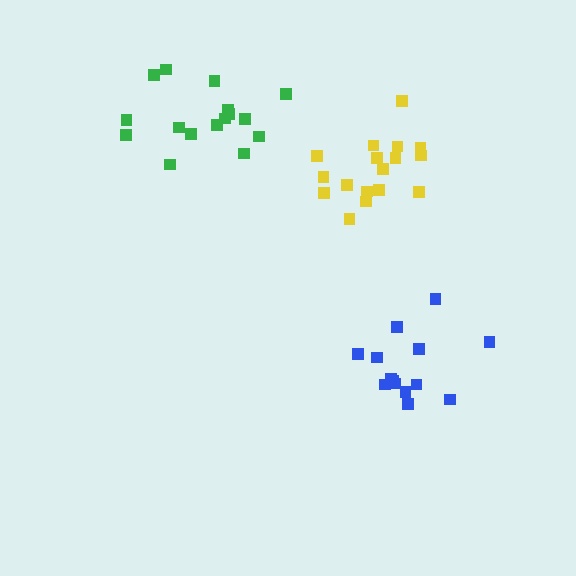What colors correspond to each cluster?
The clusters are colored: green, blue, yellow.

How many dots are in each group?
Group 1: 16 dots, Group 2: 14 dots, Group 3: 17 dots (47 total).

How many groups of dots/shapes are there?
There are 3 groups.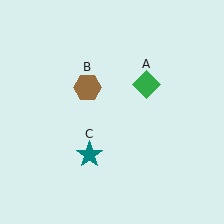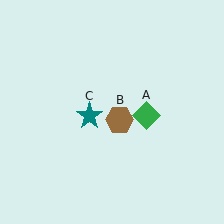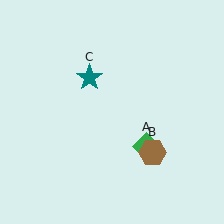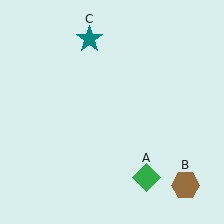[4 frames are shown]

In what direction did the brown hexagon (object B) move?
The brown hexagon (object B) moved down and to the right.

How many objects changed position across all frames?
3 objects changed position: green diamond (object A), brown hexagon (object B), teal star (object C).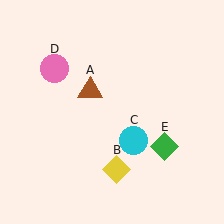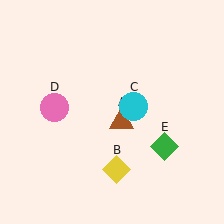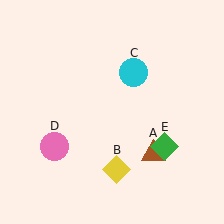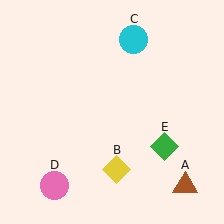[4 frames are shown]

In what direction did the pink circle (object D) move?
The pink circle (object D) moved down.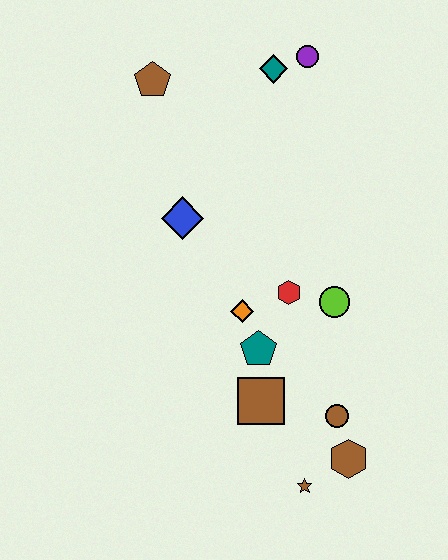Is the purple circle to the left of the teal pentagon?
No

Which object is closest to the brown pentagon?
The teal diamond is closest to the brown pentagon.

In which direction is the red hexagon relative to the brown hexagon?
The red hexagon is above the brown hexagon.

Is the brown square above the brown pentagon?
No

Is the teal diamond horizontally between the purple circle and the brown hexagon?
No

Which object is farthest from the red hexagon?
The brown pentagon is farthest from the red hexagon.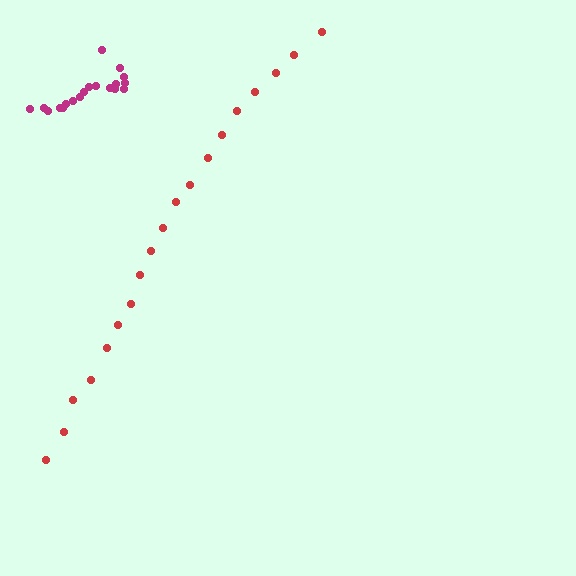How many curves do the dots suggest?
There are 2 distinct paths.